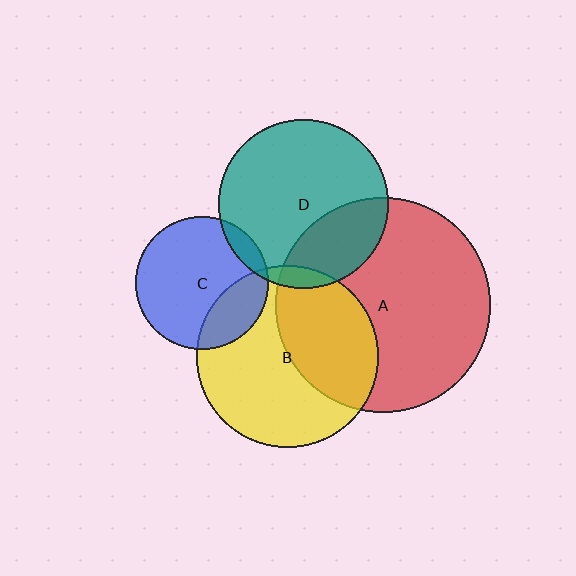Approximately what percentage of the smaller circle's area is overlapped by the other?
Approximately 25%.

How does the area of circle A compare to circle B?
Approximately 1.4 times.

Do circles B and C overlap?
Yes.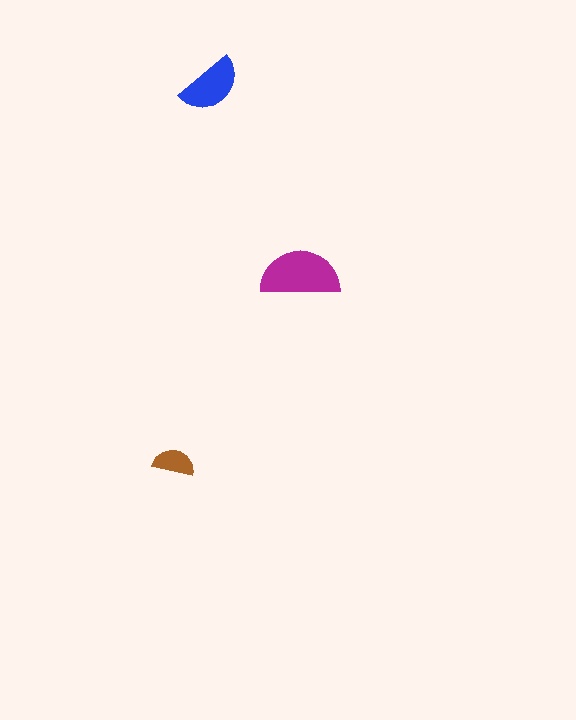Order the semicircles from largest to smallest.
the magenta one, the blue one, the brown one.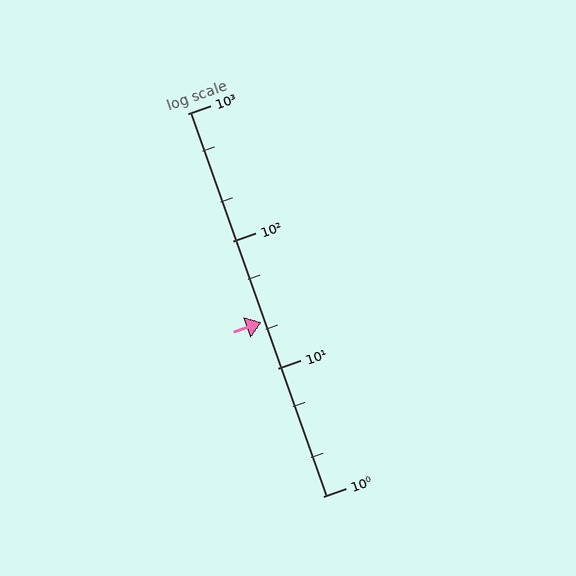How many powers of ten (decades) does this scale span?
The scale spans 3 decades, from 1 to 1000.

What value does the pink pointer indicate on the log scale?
The pointer indicates approximately 23.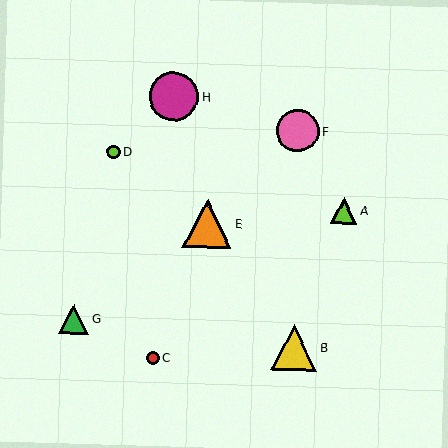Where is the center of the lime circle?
The center of the lime circle is at (114, 152).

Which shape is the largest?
The magenta circle (labeled H) is the largest.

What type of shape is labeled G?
Shape G is a green triangle.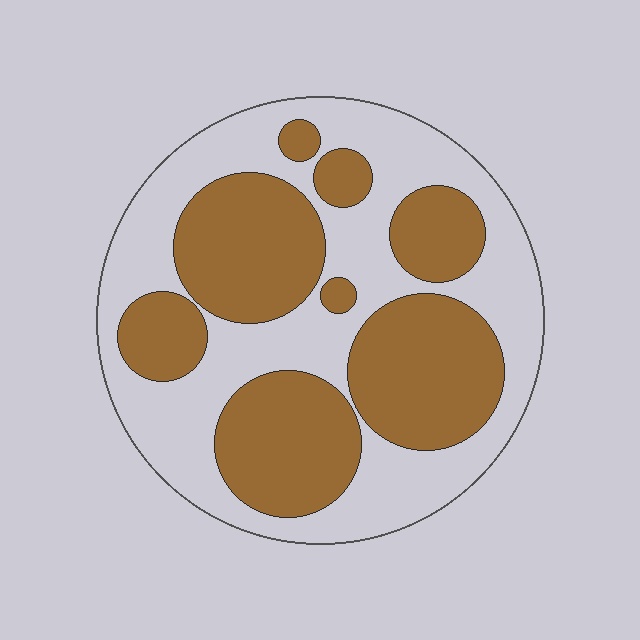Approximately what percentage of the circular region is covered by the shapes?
Approximately 45%.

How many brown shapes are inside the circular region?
8.